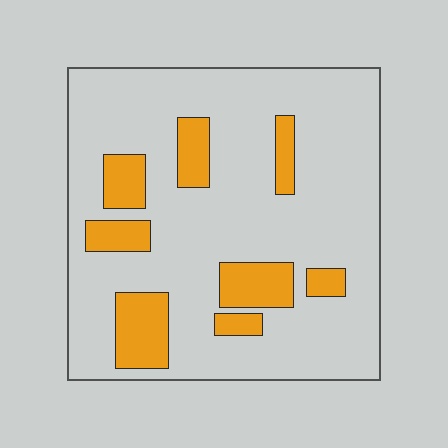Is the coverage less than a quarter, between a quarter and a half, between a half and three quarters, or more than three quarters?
Less than a quarter.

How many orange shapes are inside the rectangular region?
8.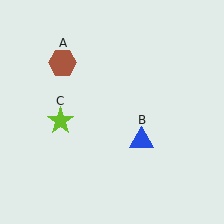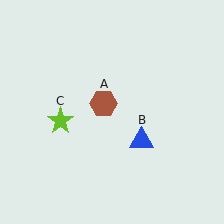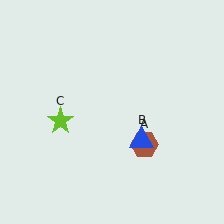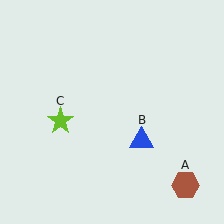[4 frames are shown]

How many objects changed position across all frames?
1 object changed position: brown hexagon (object A).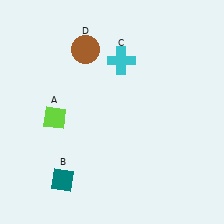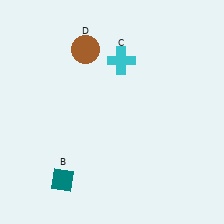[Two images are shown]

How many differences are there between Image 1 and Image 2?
There is 1 difference between the two images.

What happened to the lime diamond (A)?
The lime diamond (A) was removed in Image 2. It was in the bottom-left area of Image 1.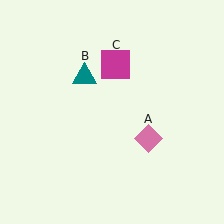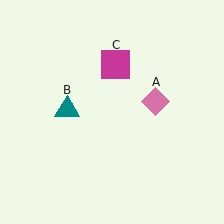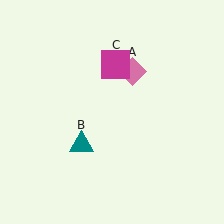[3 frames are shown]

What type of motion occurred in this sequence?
The pink diamond (object A), teal triangle (object B) rotated counterclockwise around the center of the scene.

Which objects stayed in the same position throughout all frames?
Magenta square (object C) remained stationary.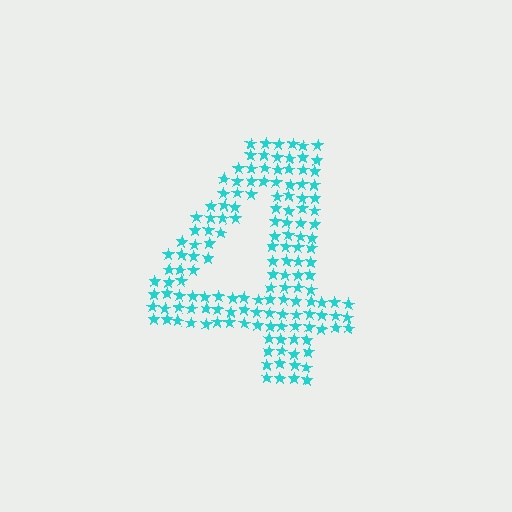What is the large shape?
The large shape is the digit 4.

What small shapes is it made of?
It is made of small stars.